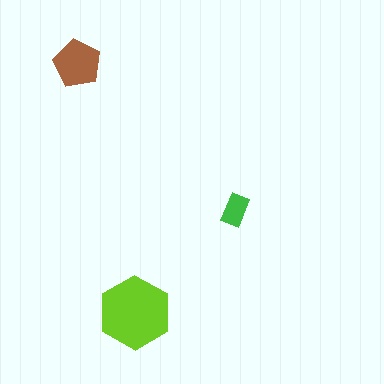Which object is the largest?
The lime hexagon.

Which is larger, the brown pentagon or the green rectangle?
The brown pentagon.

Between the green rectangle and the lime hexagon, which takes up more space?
The lime hexagon.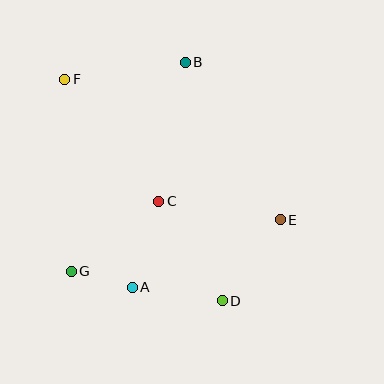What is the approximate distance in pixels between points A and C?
The distance between A and C is approximately 90 pixels.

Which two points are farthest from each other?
Points D and F are farthest from each other.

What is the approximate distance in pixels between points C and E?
The distance between C and E is approximately 123 pixels.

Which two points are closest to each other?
Points A and G are closest to each other.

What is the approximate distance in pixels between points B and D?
The distance between B and D is approximately 241 pixels.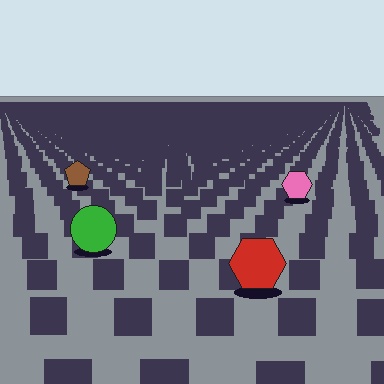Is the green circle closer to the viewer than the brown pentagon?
Yes. The green circle is closer — you can tell from the texture gradient: the ground texture is coarser near it.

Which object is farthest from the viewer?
The brown pentagon is farthest from the viewer. It appears smaller and the ground texture around it is denser.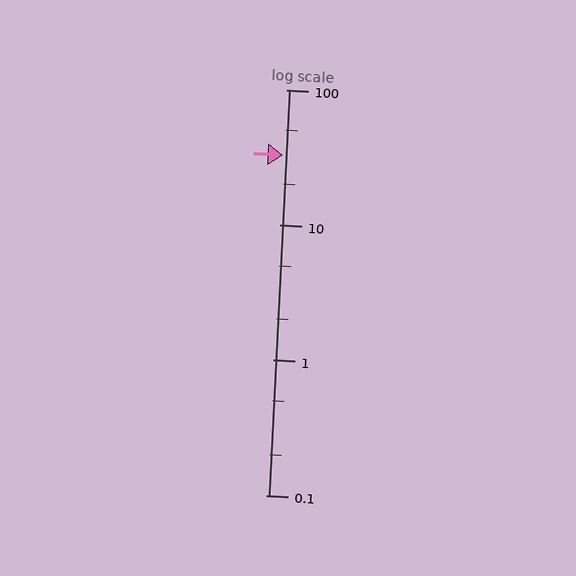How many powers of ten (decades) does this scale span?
The scale spans 3 decades, from 0.1 to 100.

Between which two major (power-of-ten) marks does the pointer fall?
The pointer is between 10 and 100.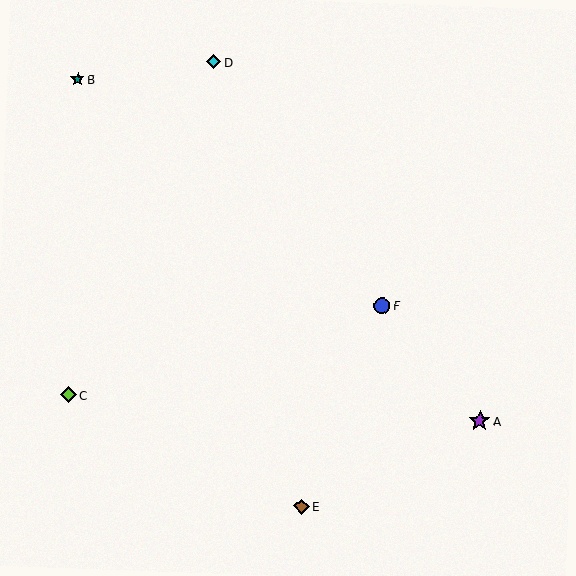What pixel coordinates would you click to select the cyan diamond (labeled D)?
Click at (214, 62) to select the cyan diamond D.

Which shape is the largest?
The purple star (labeled A) is the largest.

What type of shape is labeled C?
Shape C is a lime diamond.